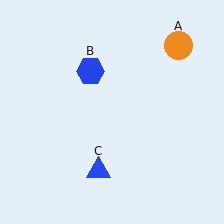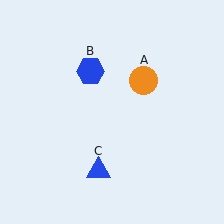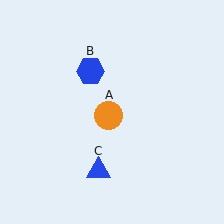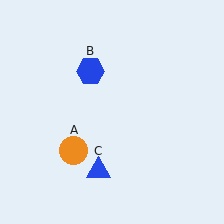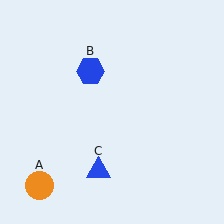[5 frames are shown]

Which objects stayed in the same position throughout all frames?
Blue hexagon (object B) and blue triangle (object C) remained stationary.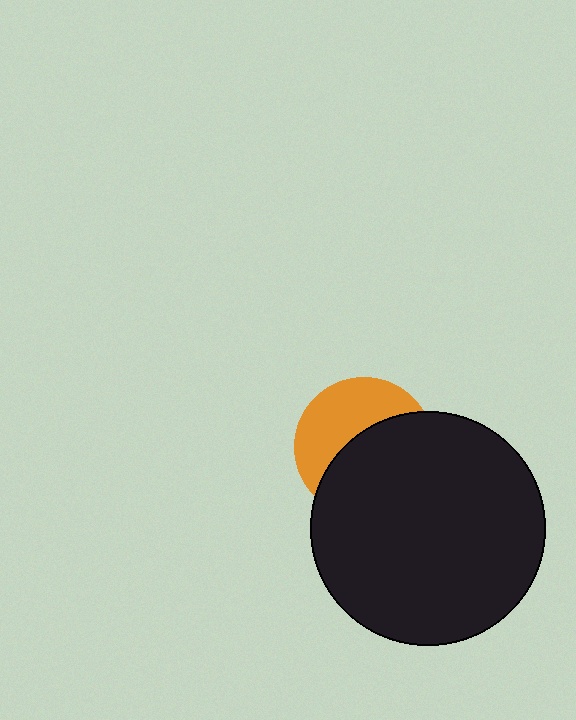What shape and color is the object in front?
The object in front is a black circle.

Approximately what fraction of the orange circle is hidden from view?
Roughly 56% of the orange circle is hidden behind the black circle.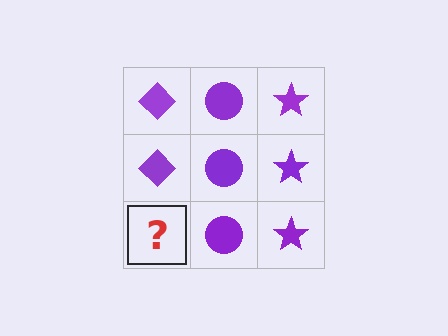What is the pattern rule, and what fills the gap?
The rule is that each column has a consistent shape. The gap should be filled with a purple diamond.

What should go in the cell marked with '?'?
The missing cell should contain a purple diamond.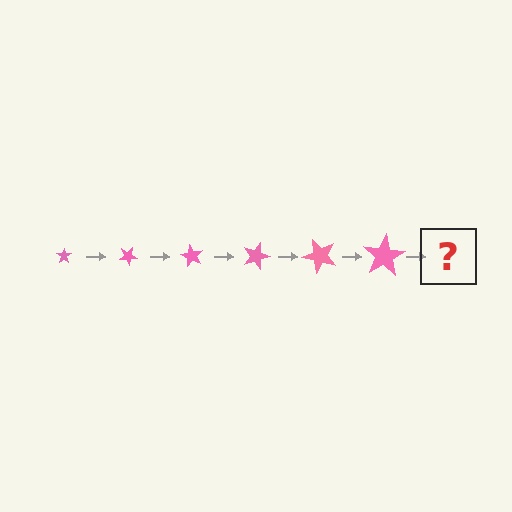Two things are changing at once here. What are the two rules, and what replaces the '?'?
The two rules are that the star grows larger each step and it rotates 30 degrees each step. The '?' should be a star, larger than the previous one and rotated 180 degrees from the start.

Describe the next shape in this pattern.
It should be a star, larger than the previous one and rotated 180 degrees from the start.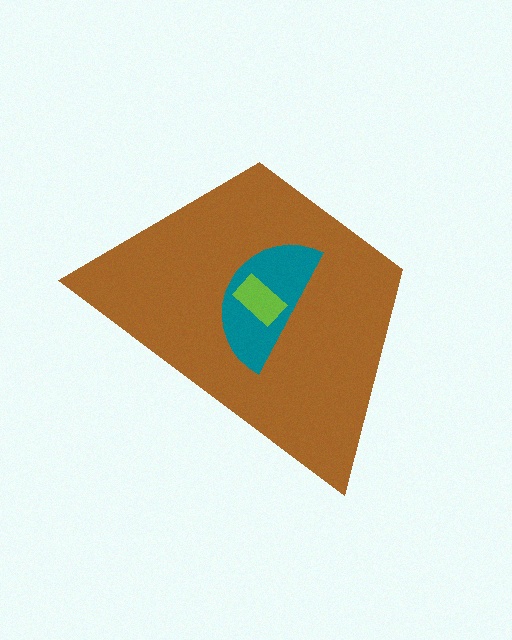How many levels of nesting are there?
3.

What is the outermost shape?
The brown trapezoid.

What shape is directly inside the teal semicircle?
The lime rectangle.